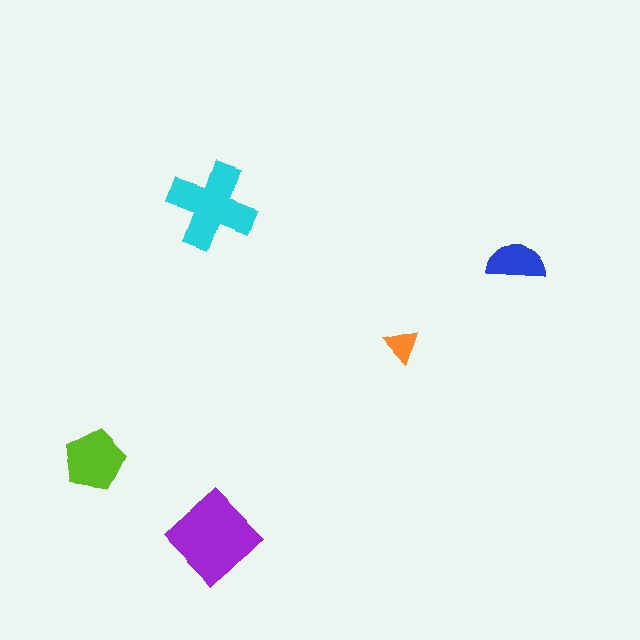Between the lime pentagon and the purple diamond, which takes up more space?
The purple diamond.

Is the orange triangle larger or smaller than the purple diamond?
Smaller.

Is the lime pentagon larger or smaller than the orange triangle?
Larger.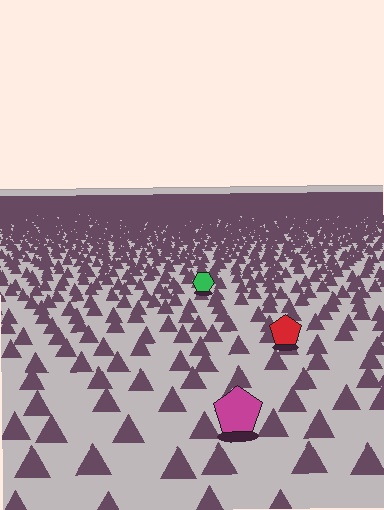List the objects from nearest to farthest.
From nearest to farthest: the magenta pentagon, the red pentagon, the green hexagon.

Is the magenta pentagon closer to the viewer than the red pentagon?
Yes. The magenta pentagon is closer — you can tell from the texture gradient: the ground texture is coarser near it.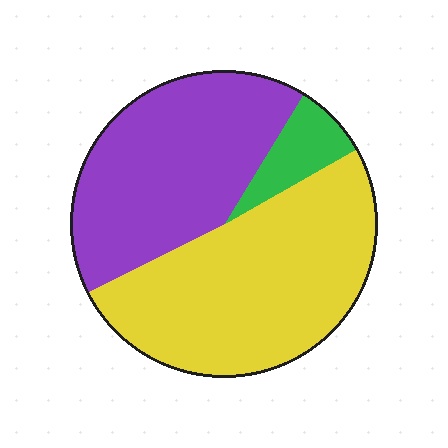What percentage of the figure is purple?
Purple covers 41% of the figure.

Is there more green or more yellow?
Yellow.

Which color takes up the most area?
Yellow, at roughly 50%.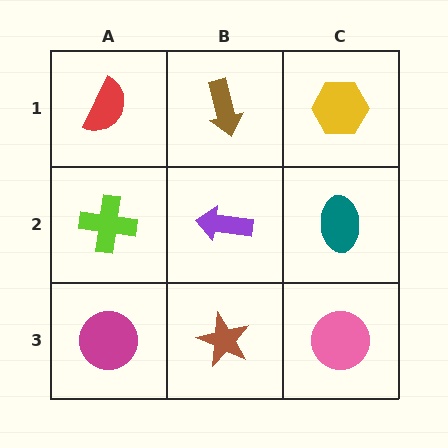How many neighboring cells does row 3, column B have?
3.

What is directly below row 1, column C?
A teal ellipse.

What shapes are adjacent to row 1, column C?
A teal ellipse (row 2, column C), a brown arrow (row 1, column B).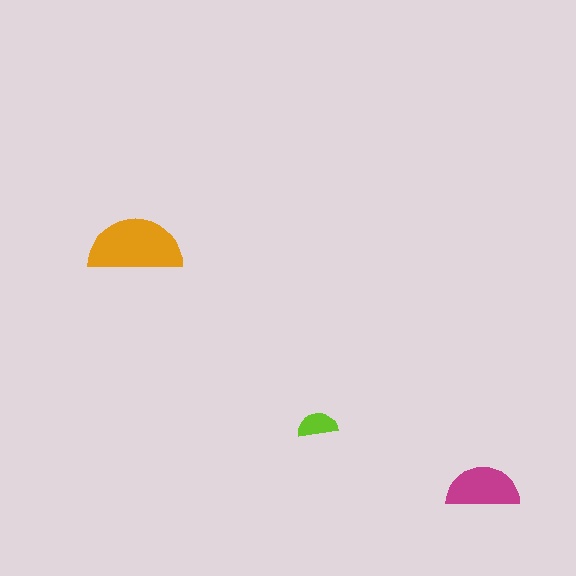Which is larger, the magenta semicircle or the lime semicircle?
The magenta one.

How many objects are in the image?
There are 3 objects in the image.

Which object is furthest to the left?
The orange semicircle is leftmost.